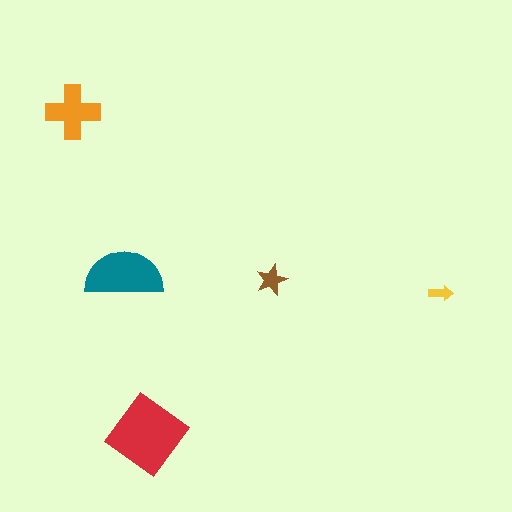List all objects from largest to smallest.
The red diamond, the teal semicircle, the orange cross, the brown star, the yellow arrow.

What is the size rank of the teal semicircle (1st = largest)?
2nd.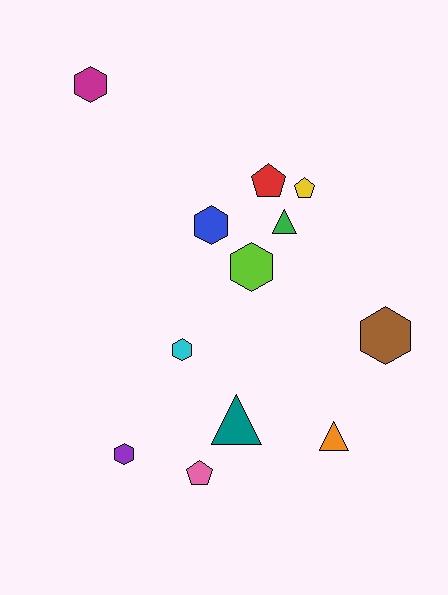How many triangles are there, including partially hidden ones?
There are 3 triangles.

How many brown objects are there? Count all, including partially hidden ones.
There is 1 brown object.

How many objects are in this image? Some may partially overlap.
There are 12 objects.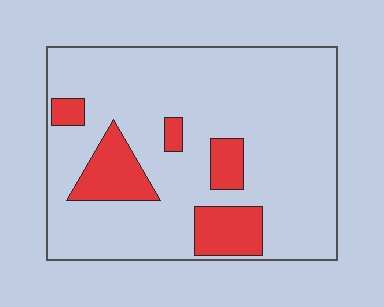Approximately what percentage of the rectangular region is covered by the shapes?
Approximately 15%.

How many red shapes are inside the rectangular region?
5.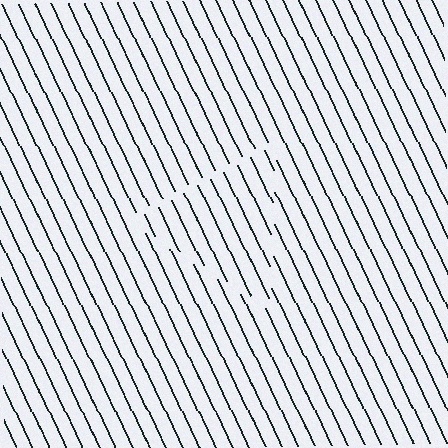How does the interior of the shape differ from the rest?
The interior of the shape contains the same grating, shifted by half a period — the contour is defined by the phase discontinuity where line-ends from the inner and outer gratings abut.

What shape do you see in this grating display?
An illusory triangle. The interior of the shape contains the same grating, shifted by half a period — the contour is defined by the phase discontinuity where line-ends from the inner and outer gratings abut.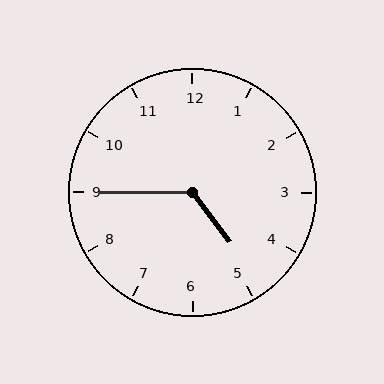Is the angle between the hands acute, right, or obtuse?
It is obtuse.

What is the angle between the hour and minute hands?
Approximately 128 degrees.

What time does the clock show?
4:45.